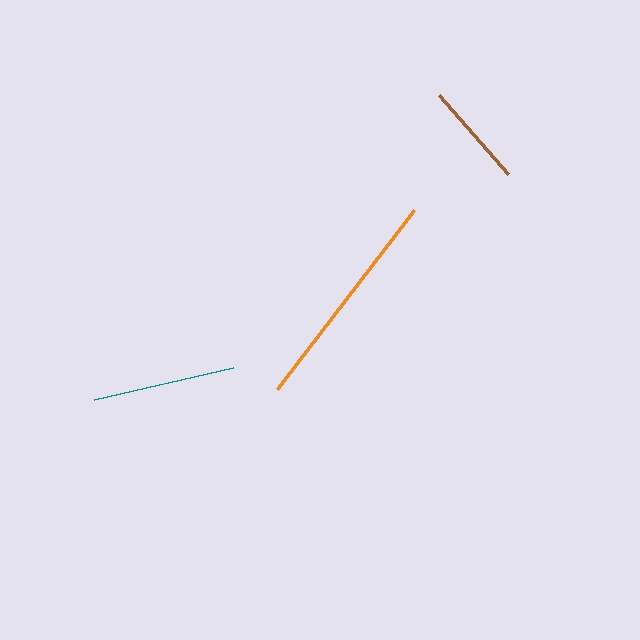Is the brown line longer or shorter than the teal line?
The teal line is longer than the brown line.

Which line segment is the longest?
The orange line is the longest at approximately 225 pixels.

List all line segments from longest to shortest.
From longest to shortest: orange, teal, brown.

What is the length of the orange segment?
The orange segment is approximately 225 pixels long.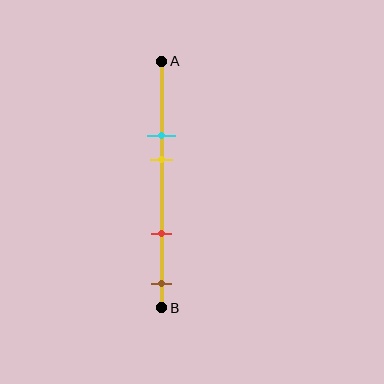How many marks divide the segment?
There are 4 marks dividing the segment.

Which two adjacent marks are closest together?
The cyan and yellow marks are the closest adjacent pair.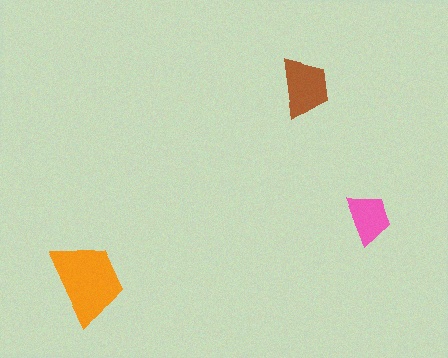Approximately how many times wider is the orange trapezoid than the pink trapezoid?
About 1.5 times wider.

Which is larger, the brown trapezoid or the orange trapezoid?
The orange one.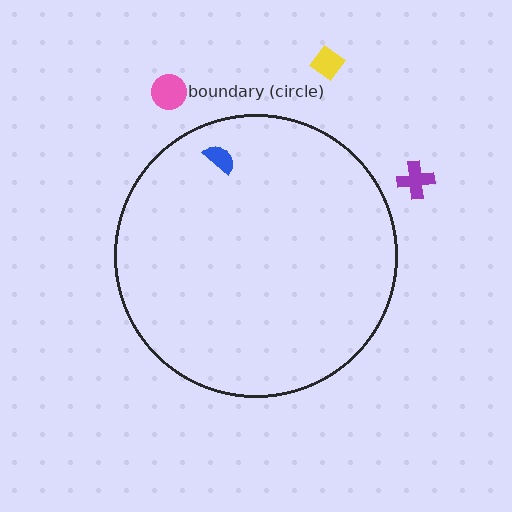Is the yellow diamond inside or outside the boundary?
Outside.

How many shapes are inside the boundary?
1 inside, 3 outside.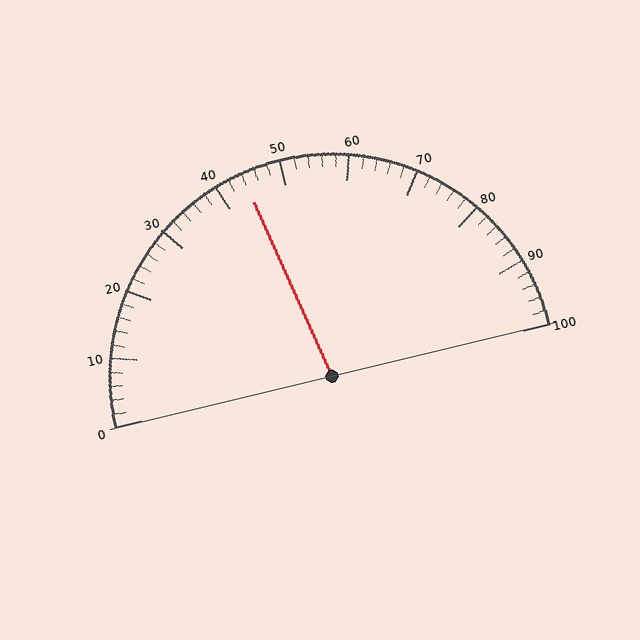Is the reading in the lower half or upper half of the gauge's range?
The reading is in the lower half of the range (0 to 100).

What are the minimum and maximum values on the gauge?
The gauge ranges from 0 to 100.